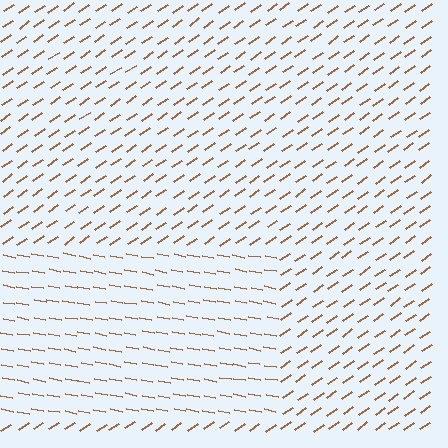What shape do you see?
I see a rectangle.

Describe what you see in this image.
The image is filled with small brown line segments. A rectangle region in the image has lines oriented differently from the surrounding lines, creating a visible texture boundary.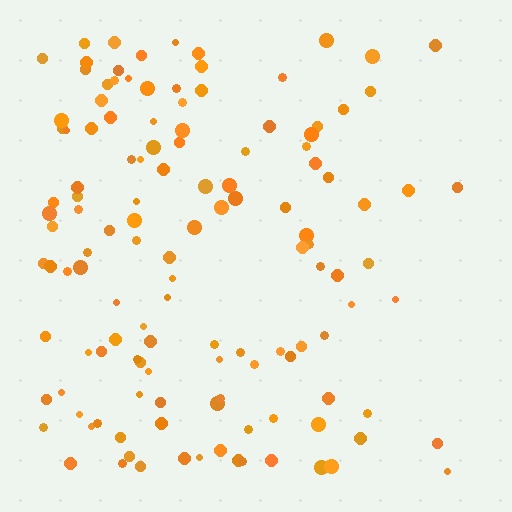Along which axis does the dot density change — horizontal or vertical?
Horizontal.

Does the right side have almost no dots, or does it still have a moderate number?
Still a moderate number, just noticeably fewer than the left.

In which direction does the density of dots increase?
From right to left, with the left side densest.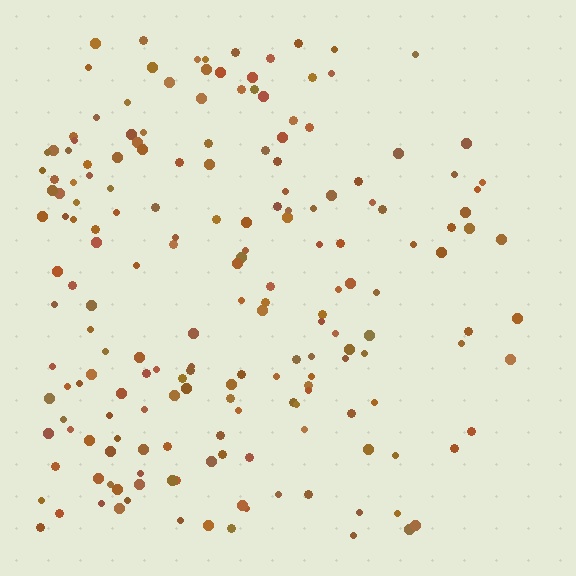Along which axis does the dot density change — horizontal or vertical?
Horizontal.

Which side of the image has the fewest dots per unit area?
The right.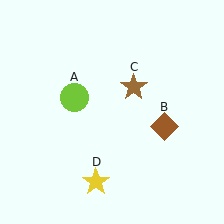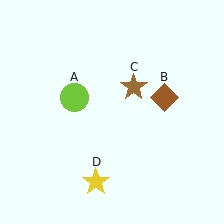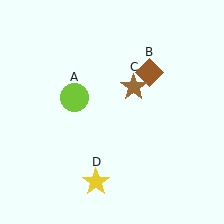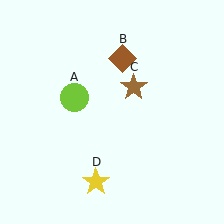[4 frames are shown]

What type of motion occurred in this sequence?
The brown diamond (object B) rotated counterclockwise around the center of the scene.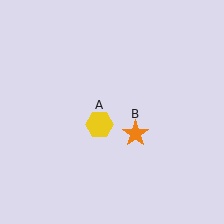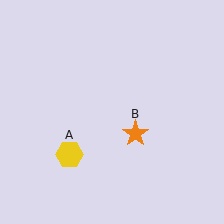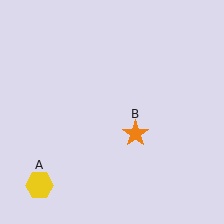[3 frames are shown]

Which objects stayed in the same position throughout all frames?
Orange star (object B) remained stationary.